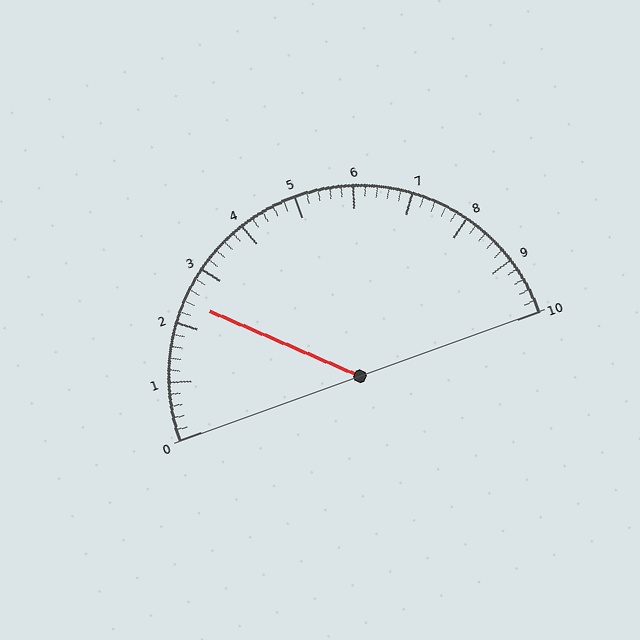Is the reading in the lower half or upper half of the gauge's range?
The reading is in the lower half of the range (0 to 10).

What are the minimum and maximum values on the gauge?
The gauge ranges from 0 to 10.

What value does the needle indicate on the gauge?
The needle indicates approximately 2.4.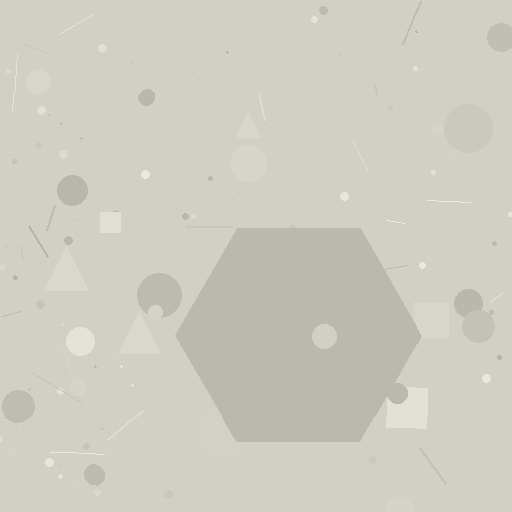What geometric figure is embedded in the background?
A hexagon is embedded in the background.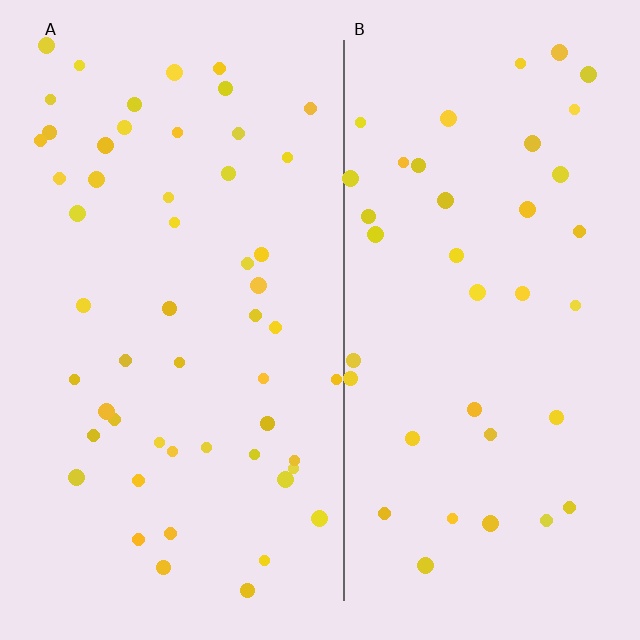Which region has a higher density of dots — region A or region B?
A (the left).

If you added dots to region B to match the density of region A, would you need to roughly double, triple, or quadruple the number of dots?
Approximately double.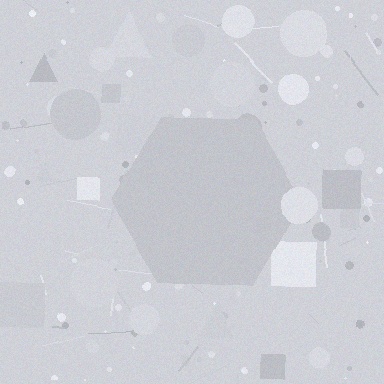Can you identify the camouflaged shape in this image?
The camouflaged shape is a hexagon.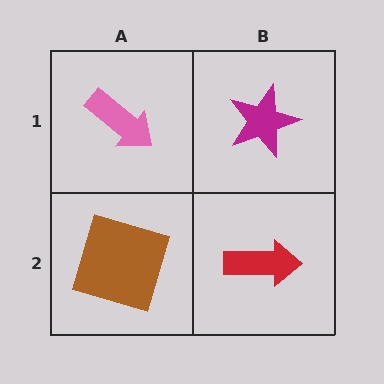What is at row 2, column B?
A red arrow.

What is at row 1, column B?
A magenta star.